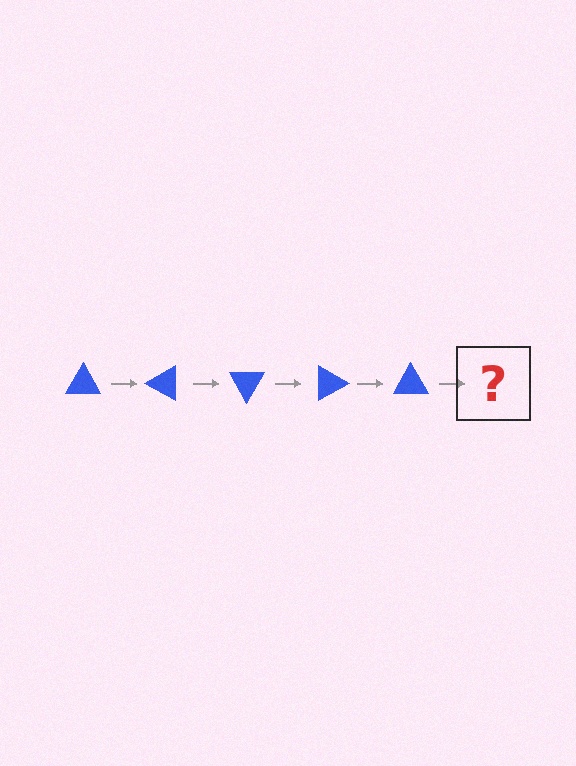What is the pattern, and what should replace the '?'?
The pattern is that the triangle rotates 30 degrees each step. The '?' should be a blue triangle rotated 150 degrees.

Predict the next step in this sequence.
The next step is a blue triangle rotated 150 degrees.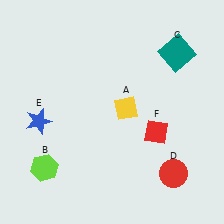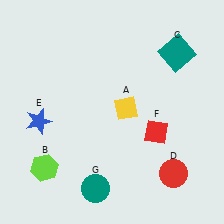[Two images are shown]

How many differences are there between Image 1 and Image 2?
There is 1 difference between the two images.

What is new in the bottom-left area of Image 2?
A teal circle (G) was added in the bottom-left area of Image 2.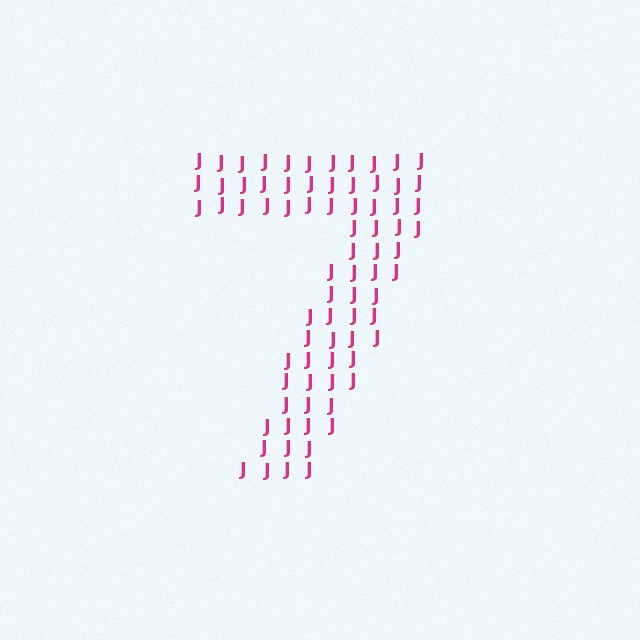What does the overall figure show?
The overall figure shows the digit 7.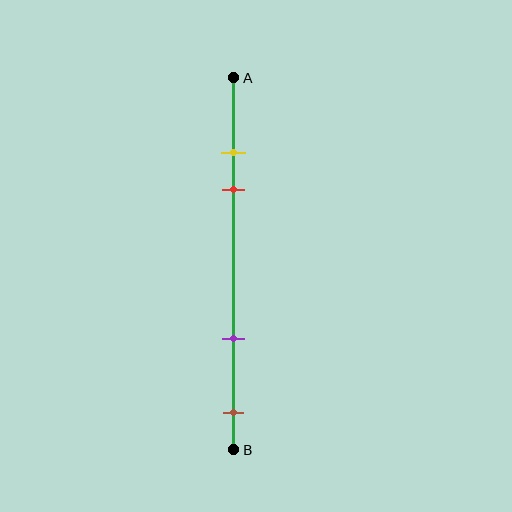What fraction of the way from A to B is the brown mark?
The brown mark is approximately 90% (0.9) of the way from A to B.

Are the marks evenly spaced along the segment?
No, the marks are not evenly spaced.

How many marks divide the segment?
There are 4 marks dividing the segment.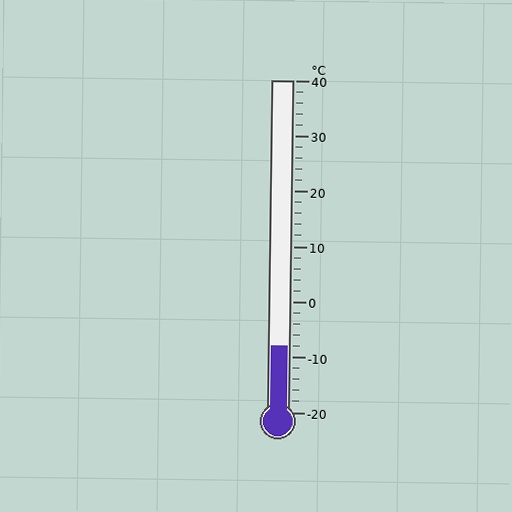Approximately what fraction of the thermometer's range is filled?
The thermometer is filled to approximately 20% of its range.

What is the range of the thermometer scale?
The thermometer scale ranges from -20°C to 40°C.